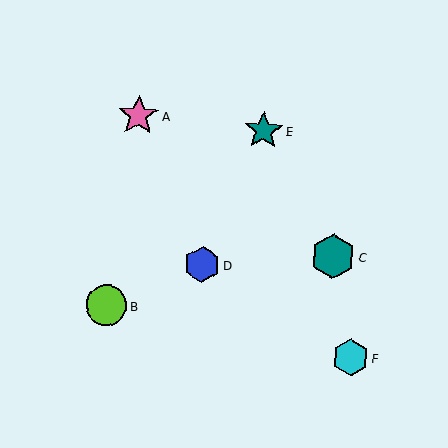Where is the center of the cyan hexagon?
The center of the cyan hexagon is at (351, 358).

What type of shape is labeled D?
Shape D is a blue hexagon.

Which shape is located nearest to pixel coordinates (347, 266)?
The teal hexagon (labeled C) at (333, 256) is nearest to that location.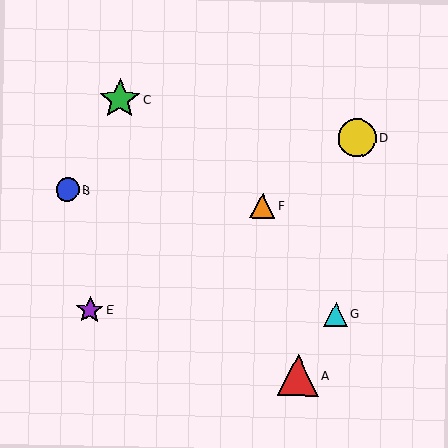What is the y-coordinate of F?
Object F is at y≈206.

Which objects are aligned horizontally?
Objects E, G are aligned horizontally.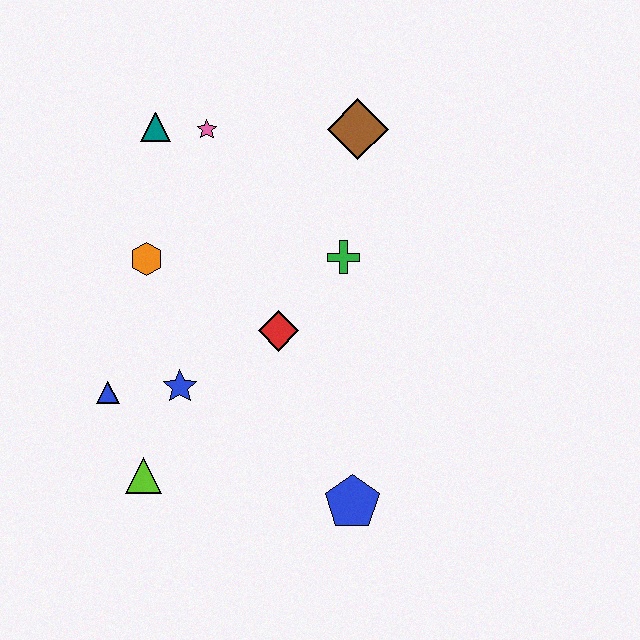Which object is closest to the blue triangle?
The blue star is closest to the blue triangle.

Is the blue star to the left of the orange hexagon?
No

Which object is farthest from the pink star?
The blue pentagon is farthest from the pink star.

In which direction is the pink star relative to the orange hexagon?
The pink star is above the orange hexagon.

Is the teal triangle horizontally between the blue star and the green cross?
No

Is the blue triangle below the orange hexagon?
Yes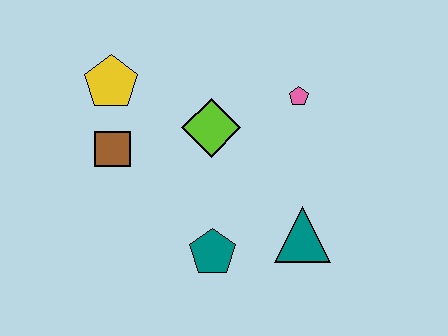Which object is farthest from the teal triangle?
The yellow pentagon is farthest from the teal triangle.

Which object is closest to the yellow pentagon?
The brown square is closest to the yellow pentagon.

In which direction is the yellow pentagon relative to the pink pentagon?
The yellow pentagon is to the left of the pink pentagon.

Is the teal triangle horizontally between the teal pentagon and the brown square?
No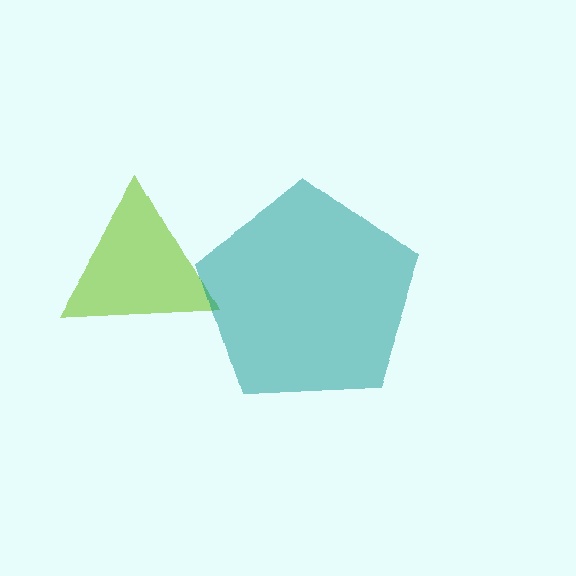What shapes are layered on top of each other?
The layered shapes are: a lime triangle, a teal pentagon.